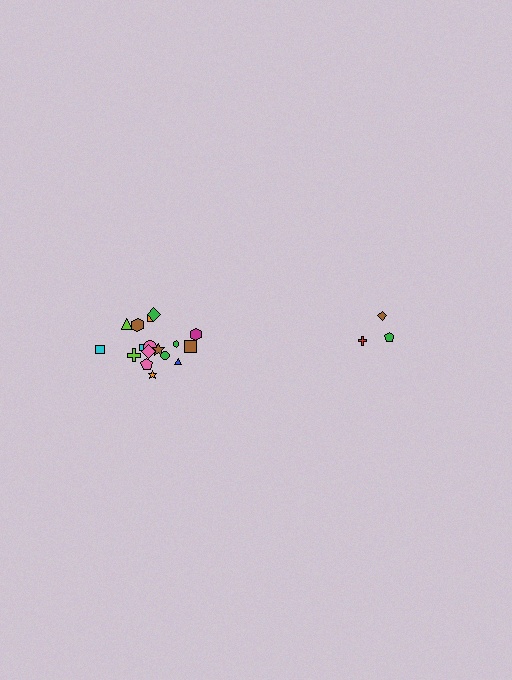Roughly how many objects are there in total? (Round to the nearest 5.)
Roughly 20 objects in total.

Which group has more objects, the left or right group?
The left group.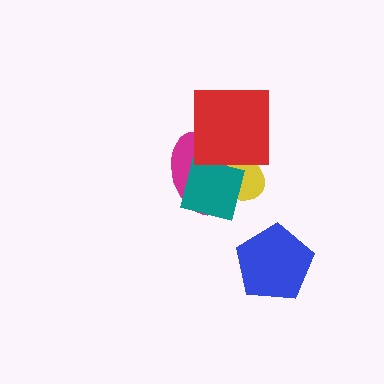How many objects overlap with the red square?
3 objects overlap with the red square.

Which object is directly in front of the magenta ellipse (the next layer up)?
The teal square is directly in front of the magenta ellipse.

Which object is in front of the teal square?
The red square is in front of the teal square.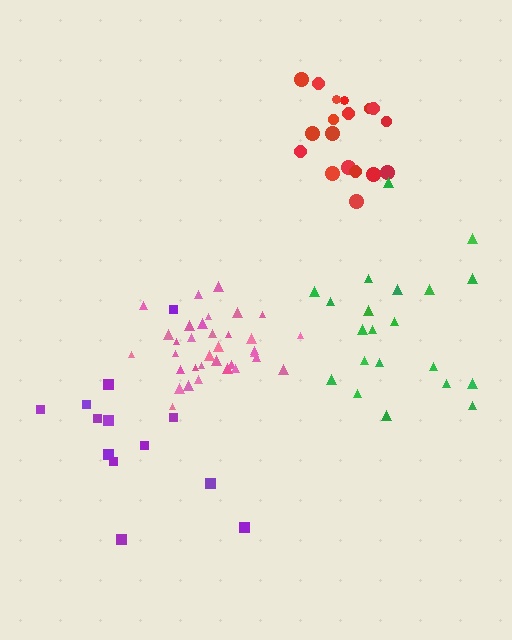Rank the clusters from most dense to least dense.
pink, red, green, purple.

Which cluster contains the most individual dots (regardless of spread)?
Pink (34).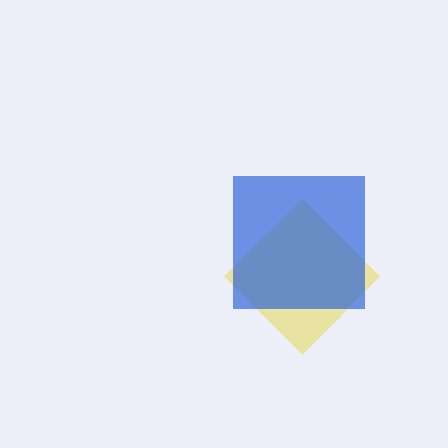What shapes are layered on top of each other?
The layered shapes are: a yellow diamond, a blue square.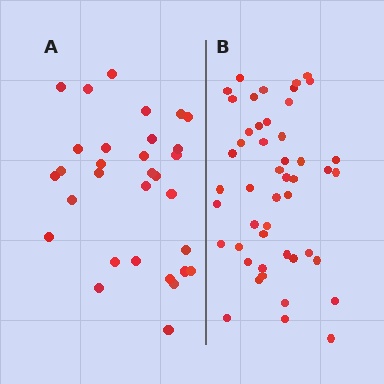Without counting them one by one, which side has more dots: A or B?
Region B (the right region) has more dots.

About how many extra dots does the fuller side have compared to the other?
Region B has approximately 15 more dots than region A.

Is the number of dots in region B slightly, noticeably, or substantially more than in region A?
Region B has substantially more. The ratio is roughly 1.5 to 1.